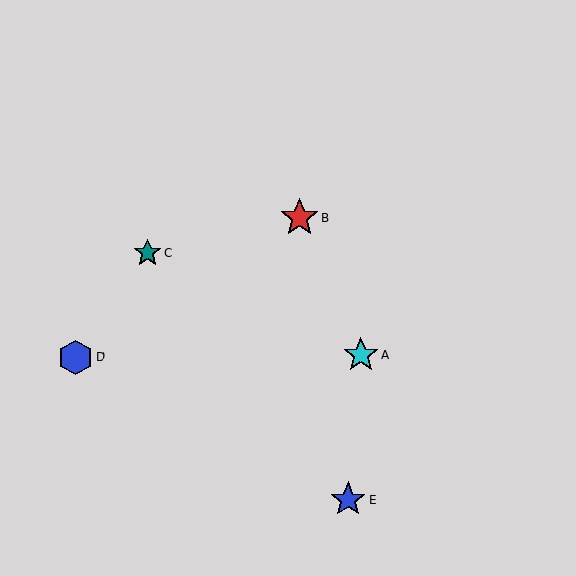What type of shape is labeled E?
Shape E is a blue star.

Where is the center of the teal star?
The center of the teal star is at (147, 253).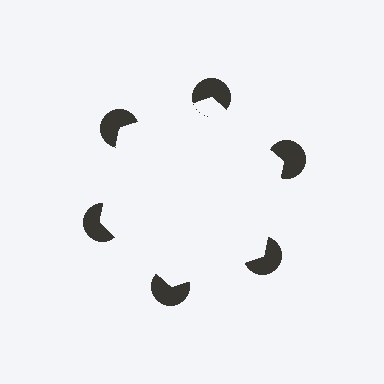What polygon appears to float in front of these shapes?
An illusory hexagon — its edges are inferred from the aligned wedge cuts in the pac-man discs, not physically drawn.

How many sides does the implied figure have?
6 sides.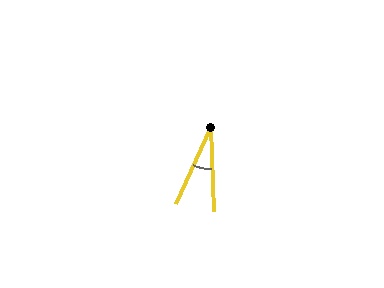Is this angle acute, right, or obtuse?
It is acute.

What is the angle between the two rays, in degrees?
Approximately 26 degrees.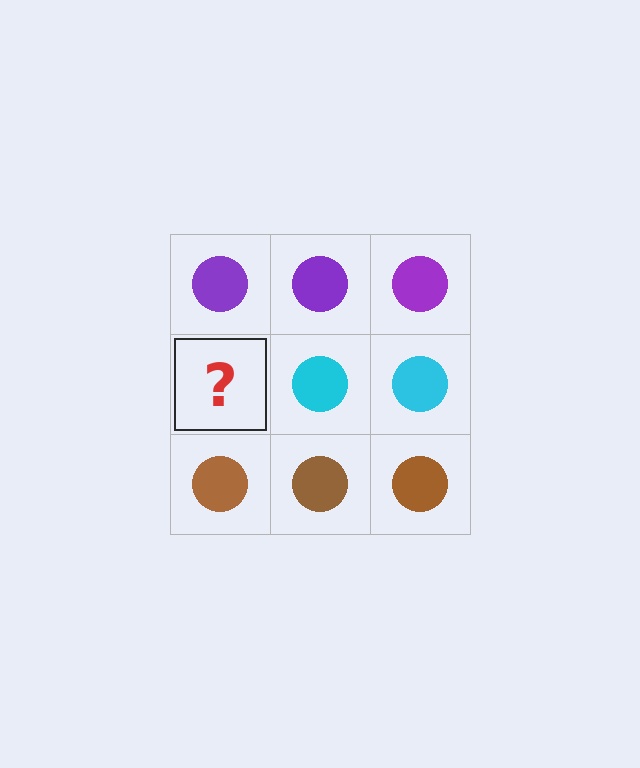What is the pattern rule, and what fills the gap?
The rule is that each row has a consistent color. The gap should be filled with a cyan circle.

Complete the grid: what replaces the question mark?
The question mark should be replaced with a cyan circle.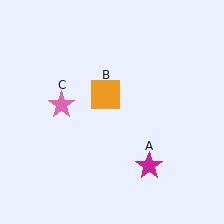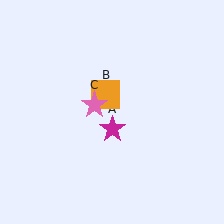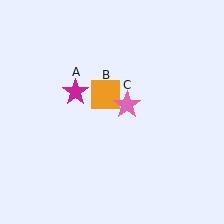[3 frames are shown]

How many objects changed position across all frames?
2 objects changed position: magenta star (object A), pink star (object C).